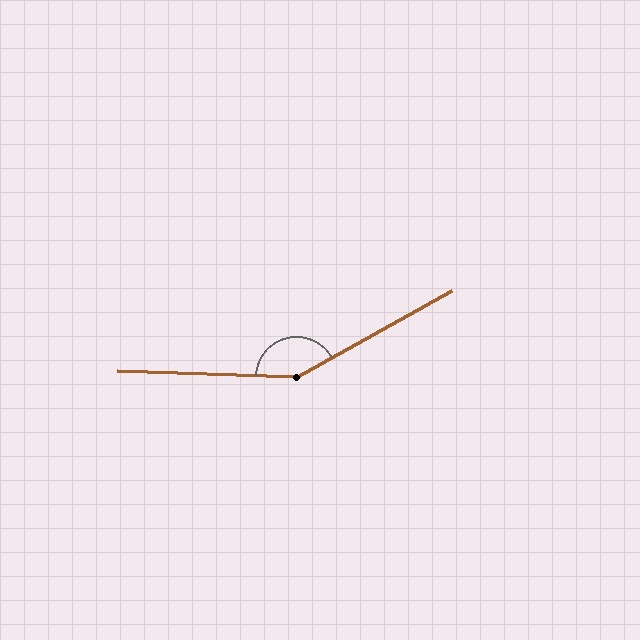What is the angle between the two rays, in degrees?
Approximately 149 degrees.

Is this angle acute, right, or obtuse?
It is obtuse.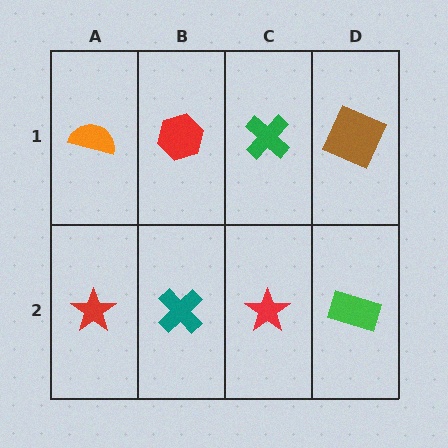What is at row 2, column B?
A teal cross.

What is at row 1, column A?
An orange semicircle.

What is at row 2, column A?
A red star.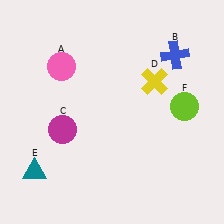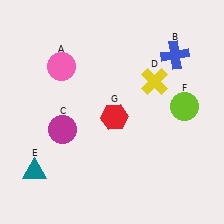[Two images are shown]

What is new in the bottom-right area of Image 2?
A red hexagon (G) was added in the bottom-right area of Image 2.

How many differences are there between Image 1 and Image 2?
There is 1 difference between the two images.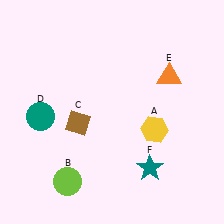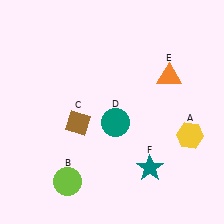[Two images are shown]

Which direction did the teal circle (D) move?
The teal circle (D) moved right.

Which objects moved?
The objects that moved are: the yellow hexagon (A), the teal circle (D).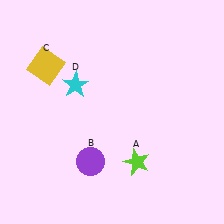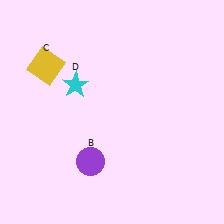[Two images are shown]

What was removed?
The lime star (A) was removed in Image 2.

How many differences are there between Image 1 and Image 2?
There is 1 difference between the two images.